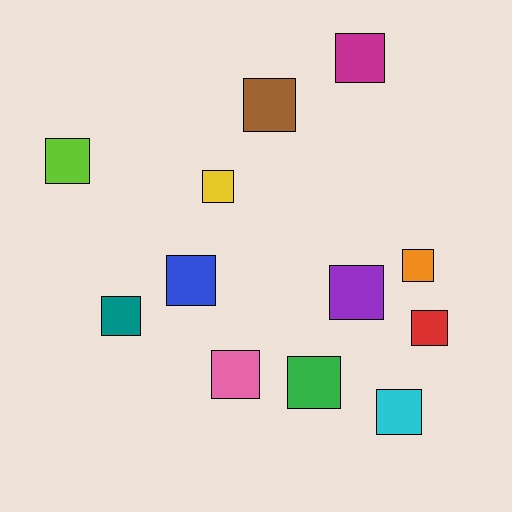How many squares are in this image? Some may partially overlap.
There are 12 squares.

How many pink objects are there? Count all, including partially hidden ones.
There is 1 pink object.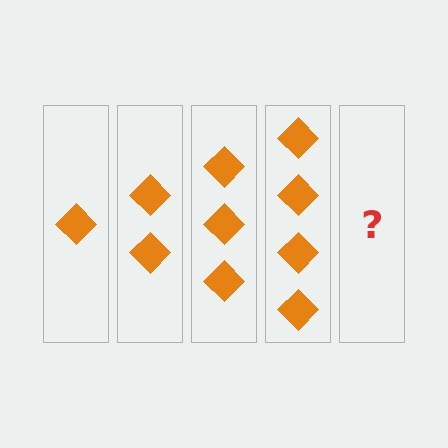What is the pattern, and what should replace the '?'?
The pattern is that each step adds one more diamond. The '?' should be 5 diamonds.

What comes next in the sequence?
The next element should be 5 diamonds.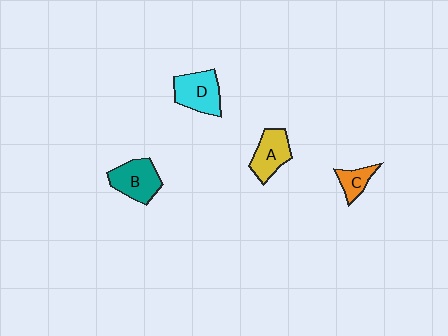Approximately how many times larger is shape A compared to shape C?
Approximately 1.6 times.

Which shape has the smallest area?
Shape C (orange).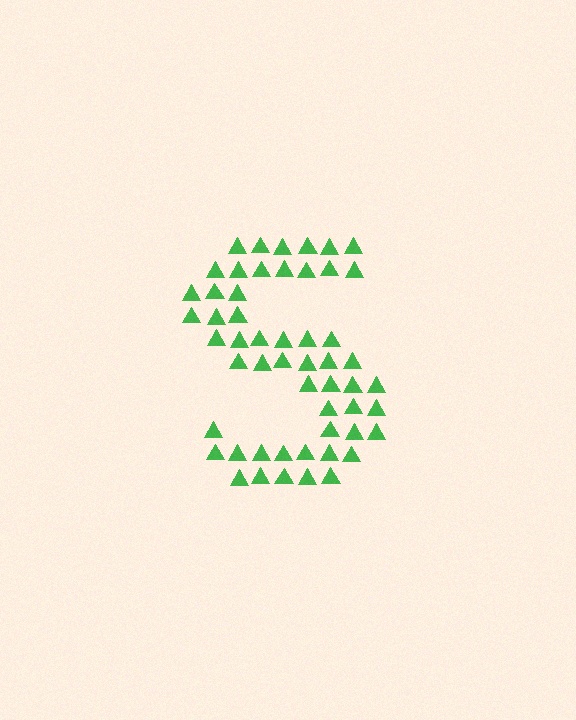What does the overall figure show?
The overall figure shows the letter S.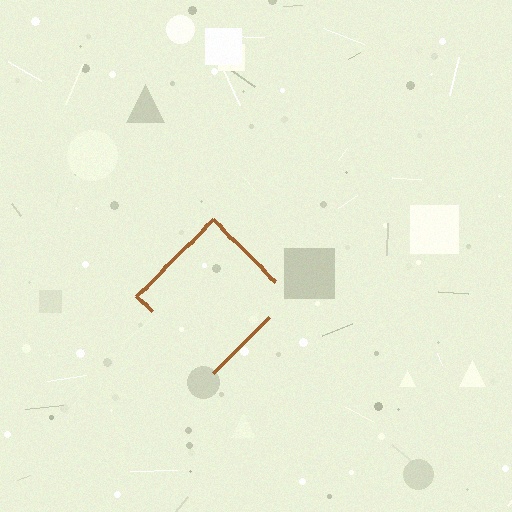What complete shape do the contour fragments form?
The contour fragments form a diamond.